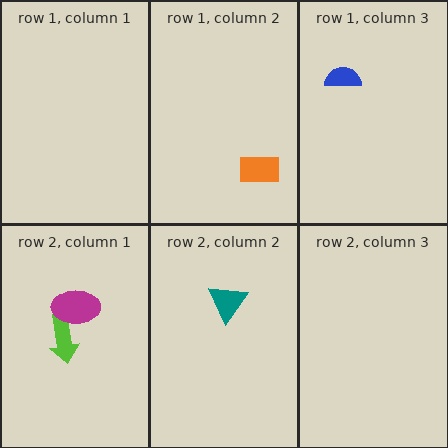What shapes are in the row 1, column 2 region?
The orange rectangle.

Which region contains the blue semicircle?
The row 1, column 3 region.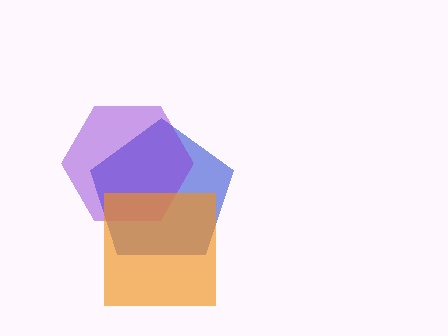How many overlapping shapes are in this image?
There are 3 overlapping shapes in the image.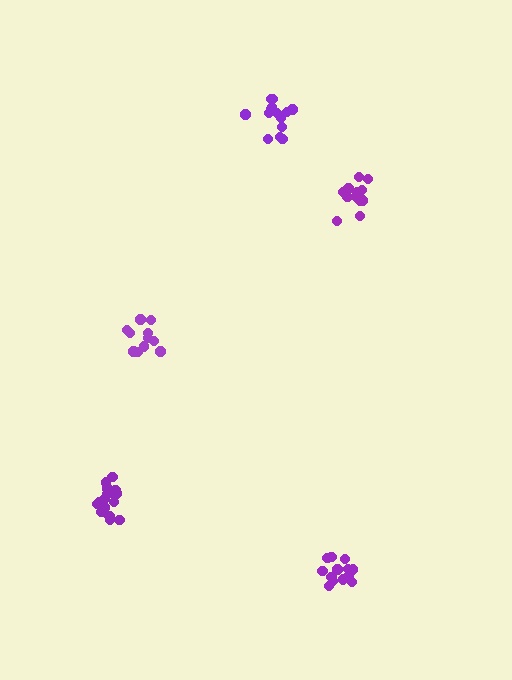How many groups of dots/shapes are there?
There are 5 groups.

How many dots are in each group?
Group 1: 16 dots, Group 2: 14 dots, Group 3: 14 dots, Group 4: 11 dots, Group 5: 13 dots (68 total).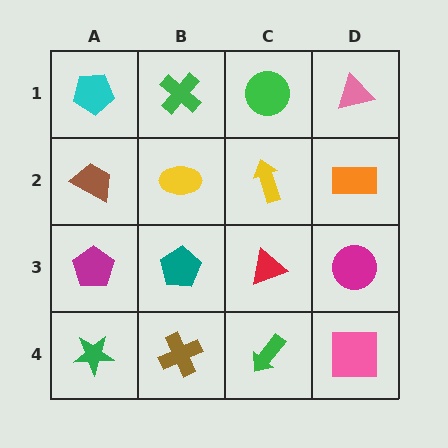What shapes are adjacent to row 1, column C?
A yellow arrow (row 2, column C), a green cross (row 1, column B), a pink triangle (row 1, column D).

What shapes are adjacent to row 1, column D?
An orange rectangle (row 2, column D), a green circle (row 1, column C).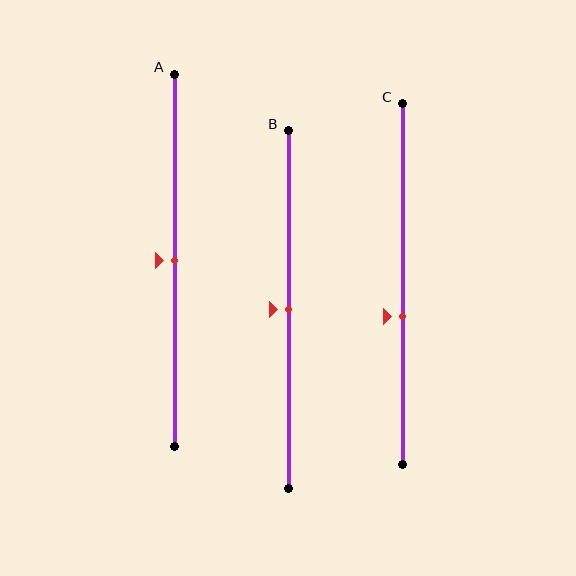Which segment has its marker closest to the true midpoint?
Segment A has its marker closest to the true midpoint.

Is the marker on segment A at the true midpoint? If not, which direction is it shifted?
Yes, the marker on segment A is at the true midpoint.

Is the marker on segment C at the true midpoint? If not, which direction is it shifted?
No, the marker on segment C is shifted downward by about 9% of the segment length.